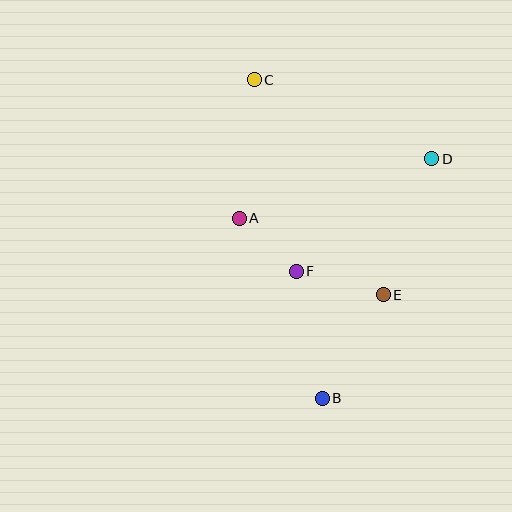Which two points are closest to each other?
Points A and F are closest to each other.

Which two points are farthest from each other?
Points B and C are farthest from each other.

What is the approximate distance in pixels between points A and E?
The distance between A and E is approximately 163 pixels.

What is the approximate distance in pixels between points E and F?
The distance between E and F is approximately 90 pixels.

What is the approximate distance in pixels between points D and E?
The distance between D and E is approximately 144 pixels.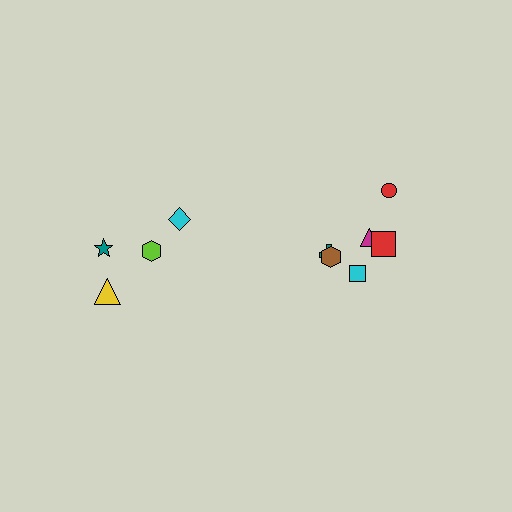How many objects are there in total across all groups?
There are 10 objects.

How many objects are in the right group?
There are 6 objects.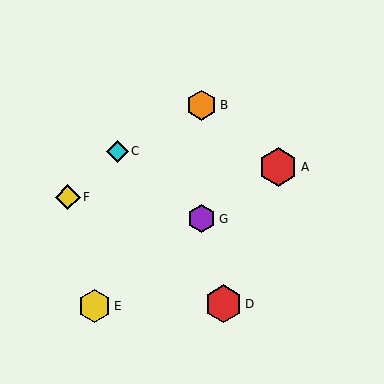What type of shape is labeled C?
Shape C is a cyan diamond.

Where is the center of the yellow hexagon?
The center of the yellow hexagon is at (95, 306).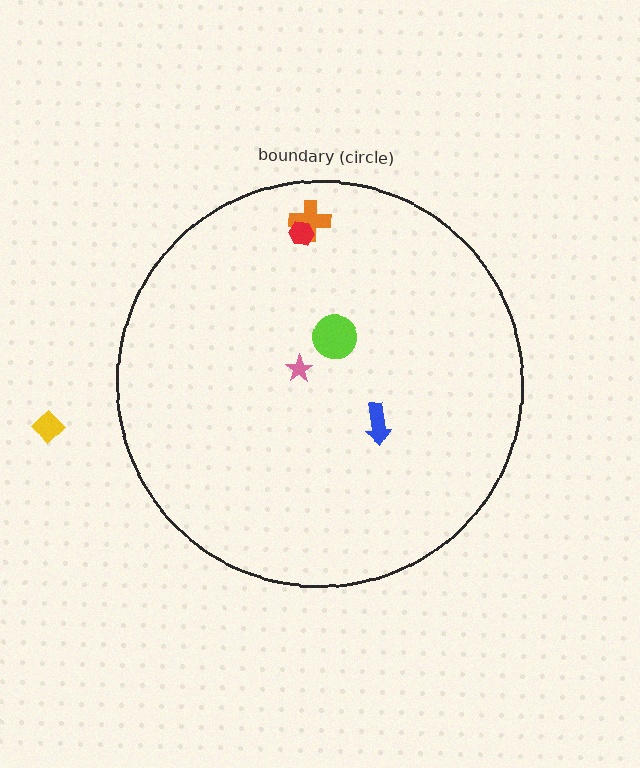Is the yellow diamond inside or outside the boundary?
Outside.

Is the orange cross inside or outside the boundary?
Inside.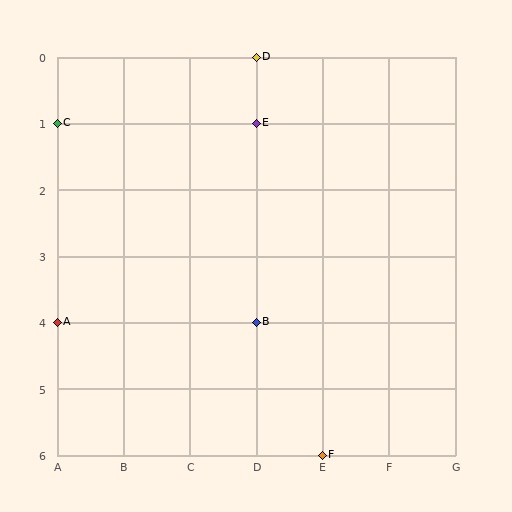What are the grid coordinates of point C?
Point C is at grid coordinates (A, 1).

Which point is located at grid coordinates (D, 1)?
Point E is at (D, 1).